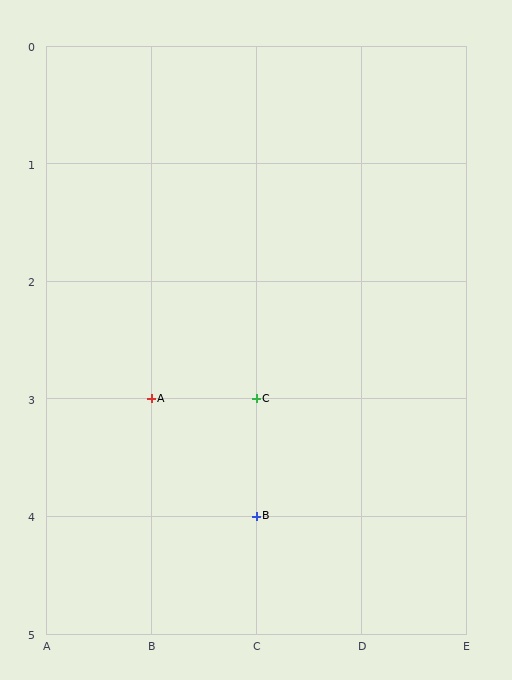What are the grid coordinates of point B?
Point B is at grid coordinates (C, 4).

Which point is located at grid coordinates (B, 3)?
Point A is at (B, 3).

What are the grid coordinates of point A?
Point A is at grid coordinates (B, 3).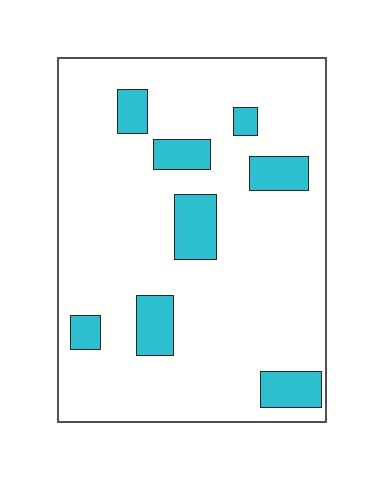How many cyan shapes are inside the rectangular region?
8.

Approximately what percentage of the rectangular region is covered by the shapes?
Approximately 15%.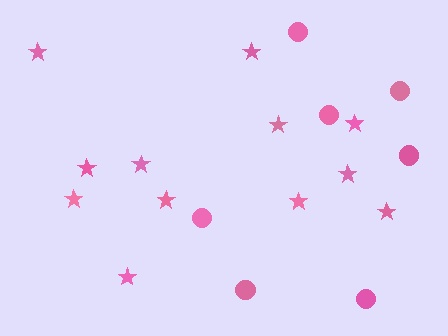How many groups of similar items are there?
There are 2 groups: one group of circles (7) and one group of stars (12).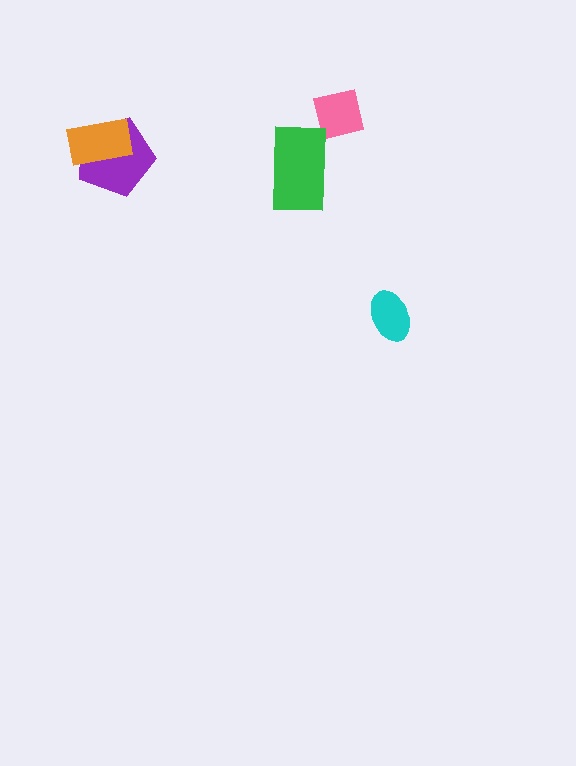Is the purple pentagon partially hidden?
Yes, it is partially covered by another shape.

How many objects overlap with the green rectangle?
0 objects overlap with the green rectangle.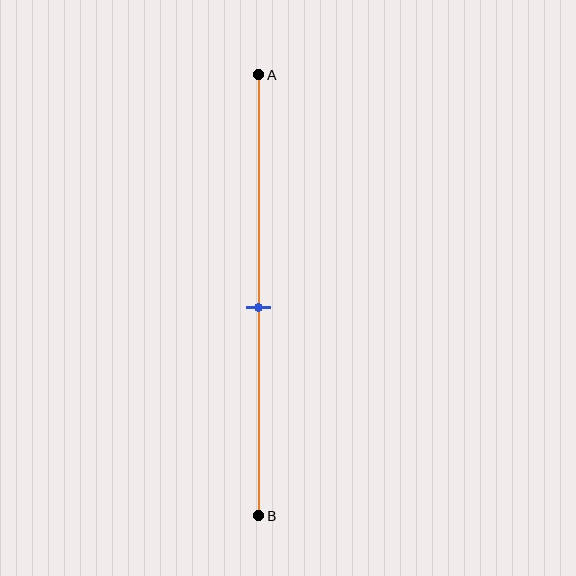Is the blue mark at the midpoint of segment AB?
Yes, the mark is approximately at the midpoint.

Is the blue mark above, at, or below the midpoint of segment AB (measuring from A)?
The blue mark is approximately at the midpoint of segment AB.